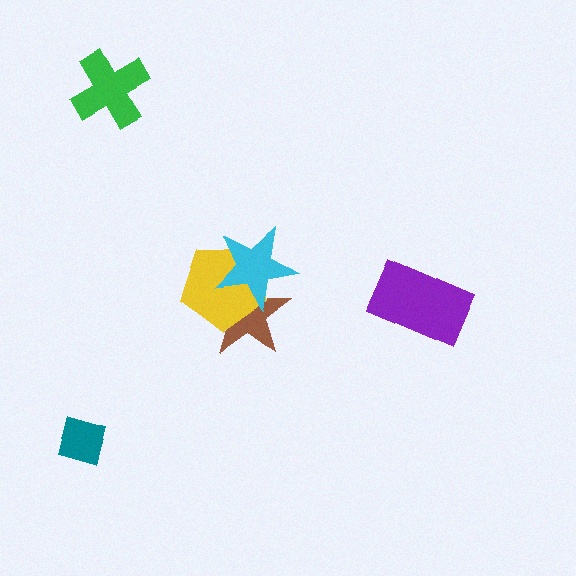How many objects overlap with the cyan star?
2 objects overlap with the cyan star.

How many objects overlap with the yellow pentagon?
2 objects overlap with the yellow pentagon.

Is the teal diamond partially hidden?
No, no other shape covers it.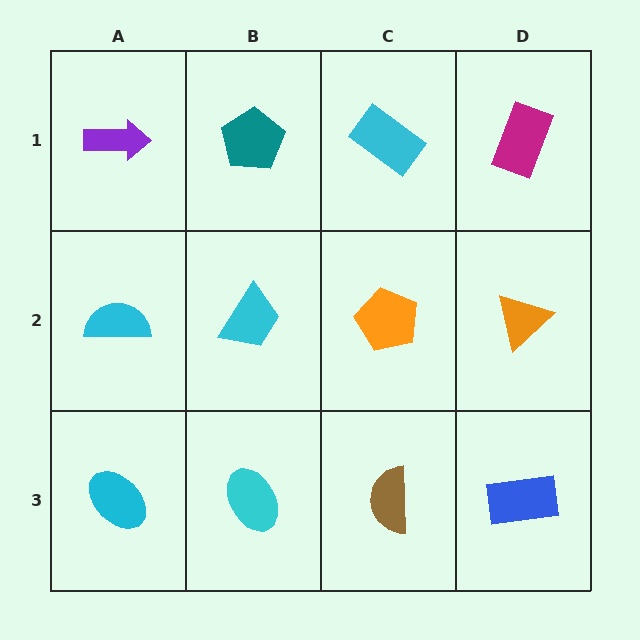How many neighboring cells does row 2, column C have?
4.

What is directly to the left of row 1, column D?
A cyan rectangle.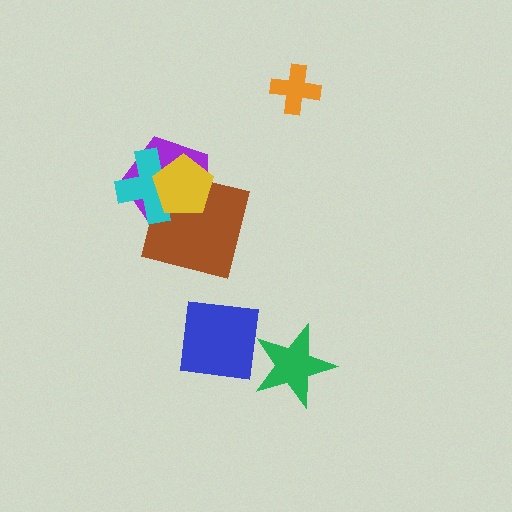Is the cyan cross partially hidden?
Yes, it is partially covered by another shape.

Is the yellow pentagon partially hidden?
No, no other shape covers it.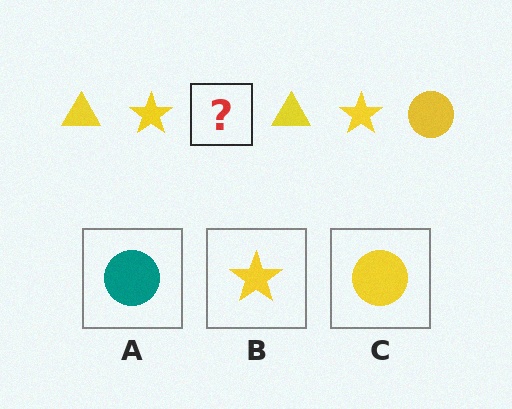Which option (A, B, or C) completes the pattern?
C.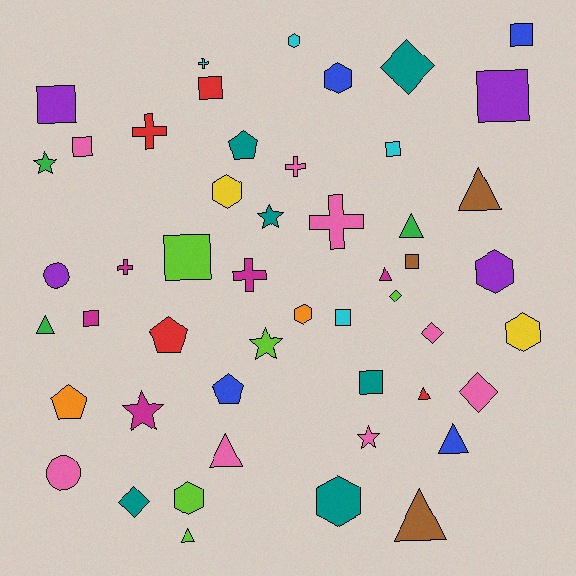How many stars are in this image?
There are 5 stars.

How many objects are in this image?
There are 50 objects.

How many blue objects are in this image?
There are 4 blue objects.